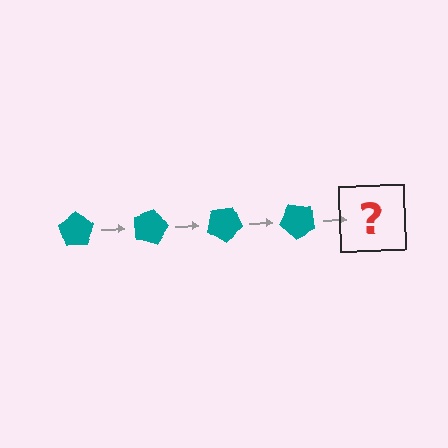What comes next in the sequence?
The next element should be a teal pentagon rotated 60 degrees.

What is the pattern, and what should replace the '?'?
The pattern is that the pentagon rotates 15 degrees each step. The '?' should be a teal pentagon rotated 60 degrees.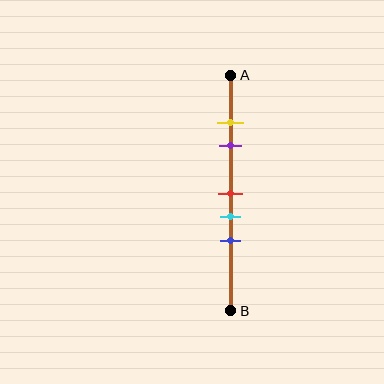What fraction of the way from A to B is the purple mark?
The purple mark is approximately 30% (0.3) of the way from A to B.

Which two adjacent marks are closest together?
The yellow and purple marks are the closest adjacent pair.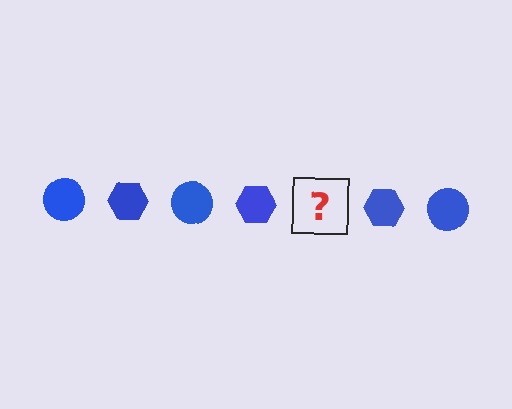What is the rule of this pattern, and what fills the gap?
The rule is that the pattern cycles through circle, hexagon shapes in blue. The gap should be filled with a blue circle.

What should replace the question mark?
The question mark should be replaced with a blue circle.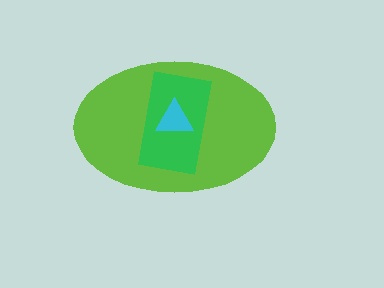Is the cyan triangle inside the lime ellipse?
Yes.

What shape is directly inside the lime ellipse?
The green rectangle.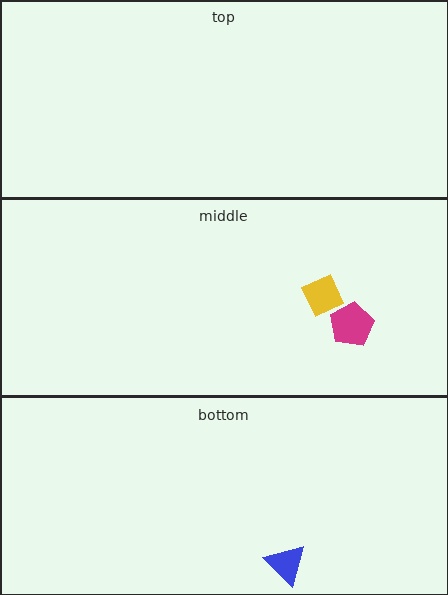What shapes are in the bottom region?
The blue triangle.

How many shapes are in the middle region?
2.